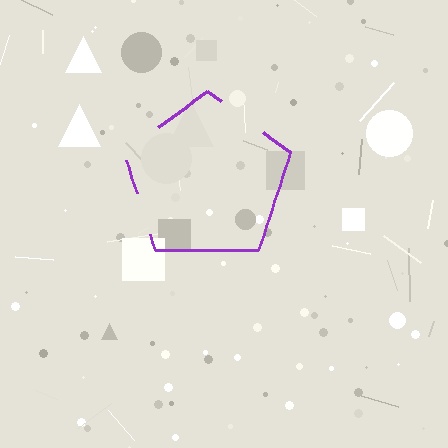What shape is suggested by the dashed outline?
The dashed outline suggests a pentagon.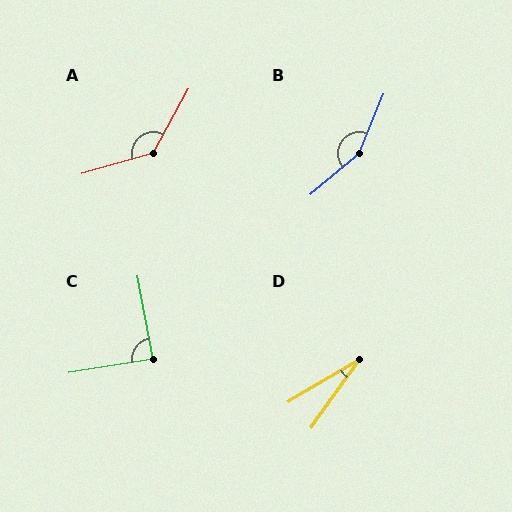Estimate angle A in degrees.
Approximately 135 degrees.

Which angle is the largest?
B, at approximately 152 degrees.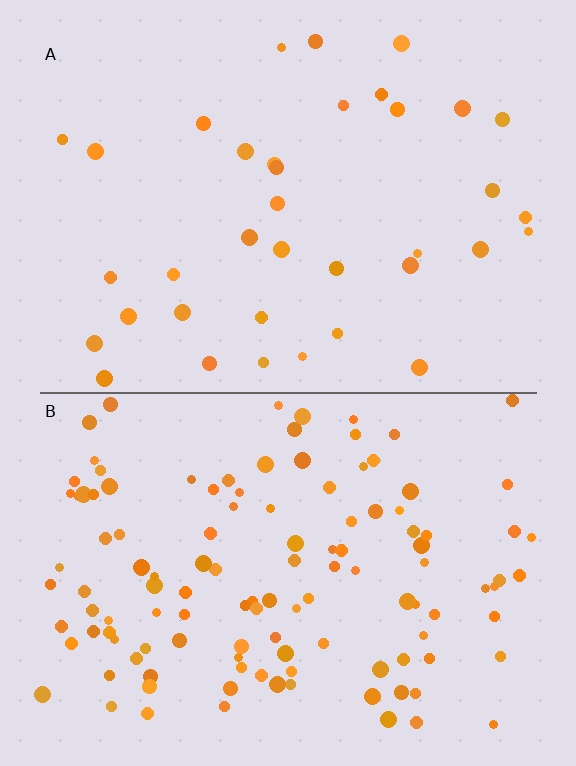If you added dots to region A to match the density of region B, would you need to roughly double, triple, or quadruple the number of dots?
Approximately triple.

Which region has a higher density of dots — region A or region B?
B (the bottom).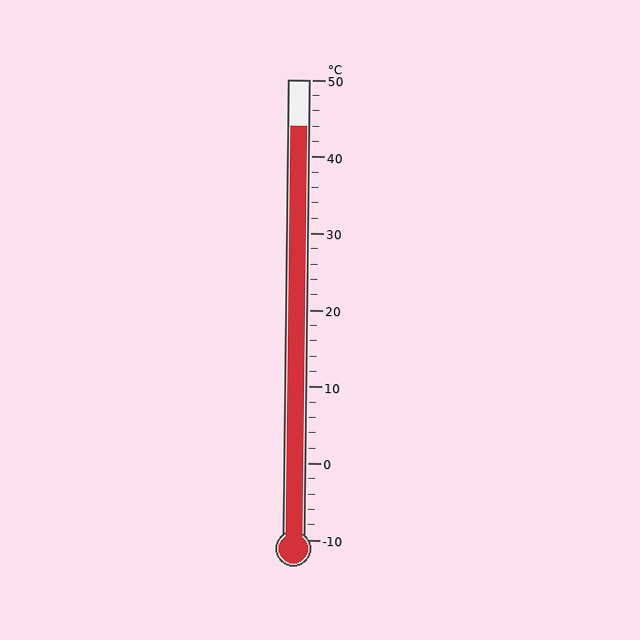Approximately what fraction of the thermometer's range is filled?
The thermometer is filled to approximately 90% of its range.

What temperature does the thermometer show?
The thermometer shows approximately 44°C.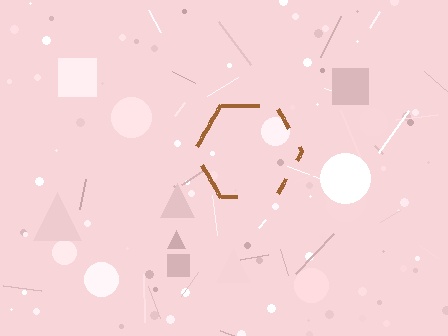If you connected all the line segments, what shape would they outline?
They would outline a hexagon.